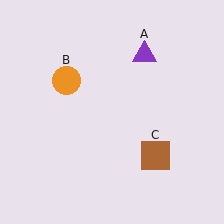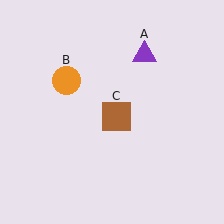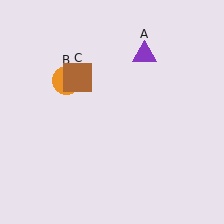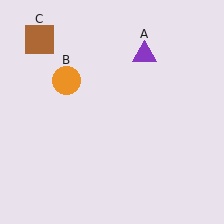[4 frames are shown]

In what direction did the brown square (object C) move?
The brown square (object C) moved up and to the left.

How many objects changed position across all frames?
1 object changed position: brown square (object C).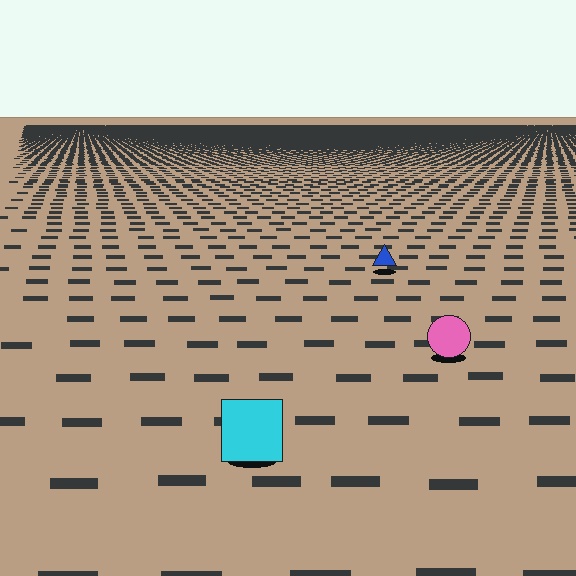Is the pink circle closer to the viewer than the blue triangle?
Yes. The pink circle is closer — you can tell from the texture gradient: the ground texture is coarser near it.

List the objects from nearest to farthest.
From nearest to farthest: the cyan square, the pink circle, the blue triangle.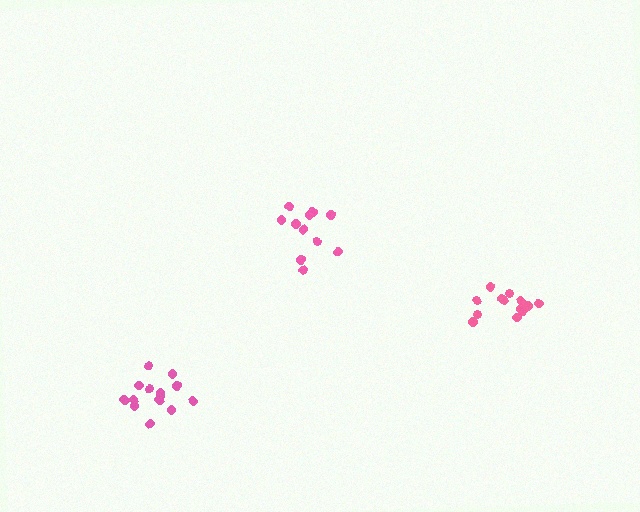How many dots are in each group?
Group 1: 11 dots, Group 2: 13 dots, Group 3: 14 dots (38 total).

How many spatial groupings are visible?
There are 3 spatial groupings.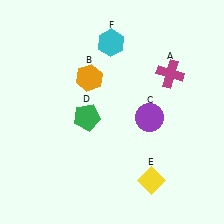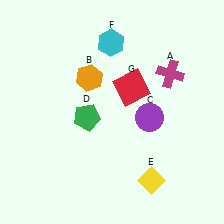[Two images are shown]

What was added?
A red square (G) was added in Image 2.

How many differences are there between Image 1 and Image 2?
There is 1 difference between the two images.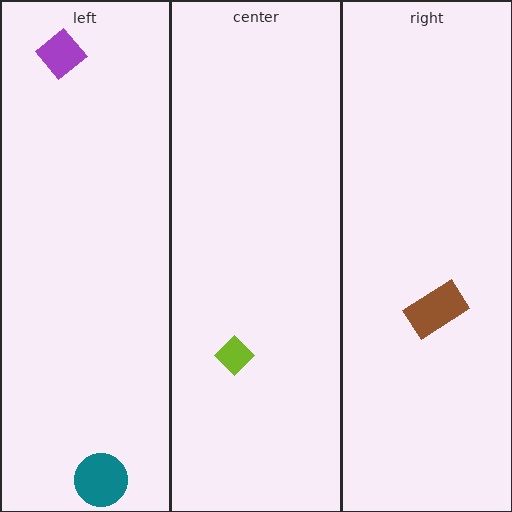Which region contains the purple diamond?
The left region.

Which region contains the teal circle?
The left region.